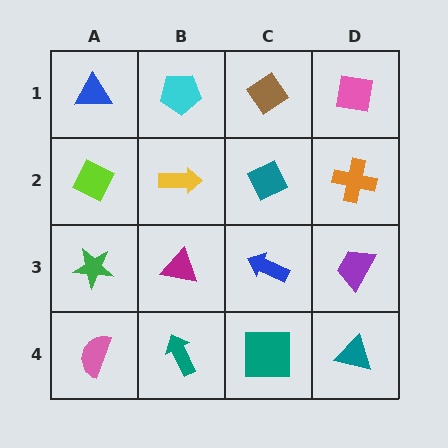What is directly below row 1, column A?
A lime diamond.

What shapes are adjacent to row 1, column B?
A yellow arrow (row 2, column B), a blue triangle (row 1, column A), a brown diamond (row 1, column C).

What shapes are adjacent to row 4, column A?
A green star (row 3, column A), a teal arrow (row 4, column B).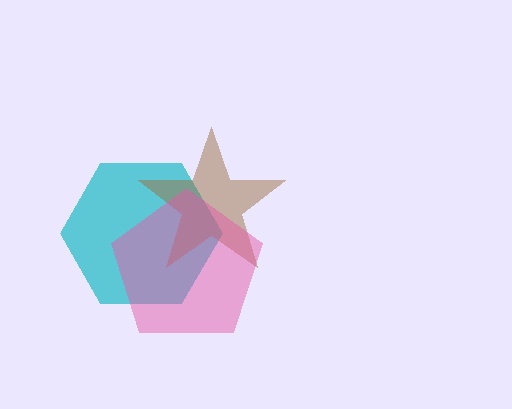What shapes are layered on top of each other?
The layered shapes are: a cyan hexagon, a brown star, a pink pentagon.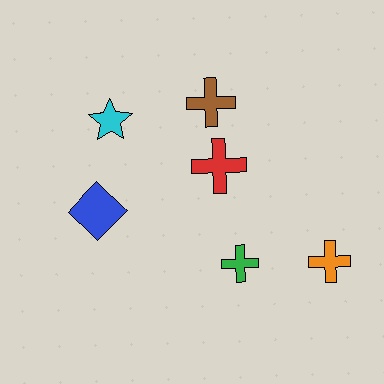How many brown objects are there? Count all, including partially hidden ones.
There is 1 brown object.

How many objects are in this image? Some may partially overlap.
There are 6 objects.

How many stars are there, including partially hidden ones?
There is 1 star.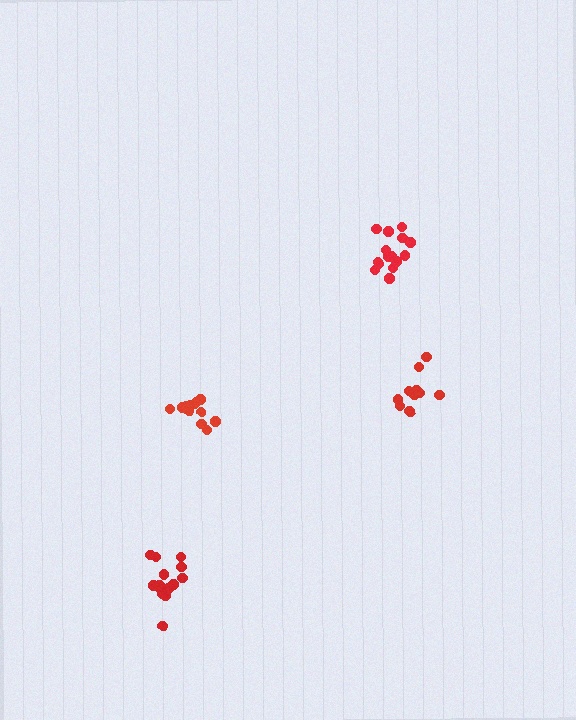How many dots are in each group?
Group 1: 12 dots, Group 2: 15 dots, Group 3: 10 dots, Group 4: 15 dots (52 total).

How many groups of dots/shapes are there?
There are 4 groups.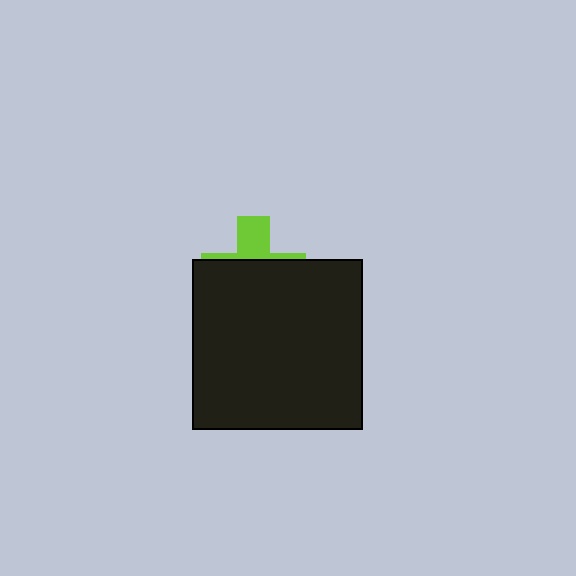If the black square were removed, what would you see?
You would see the complete lime cross.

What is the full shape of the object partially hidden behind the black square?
The partially hidden object is a lime cross.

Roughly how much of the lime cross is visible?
A small part of it is visible (roughly 32%).